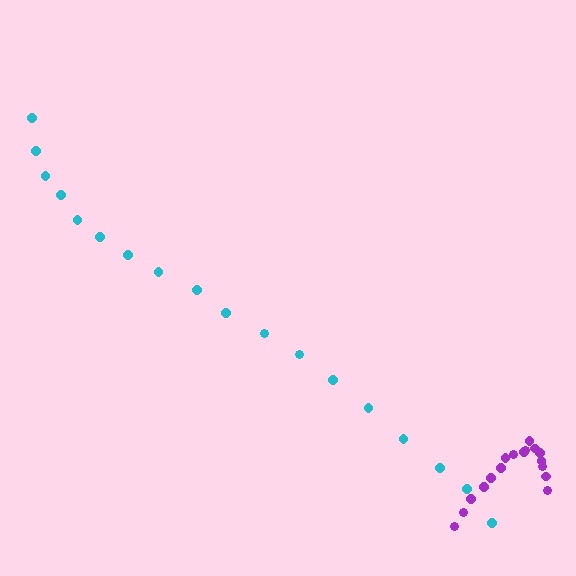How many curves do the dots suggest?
There are 2 distinct paths.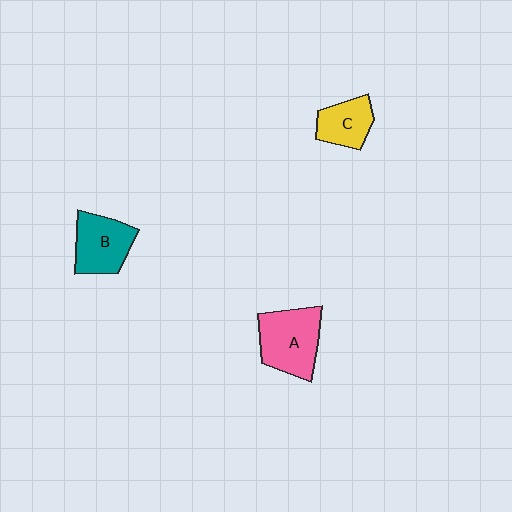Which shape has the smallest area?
Shape C (yellow).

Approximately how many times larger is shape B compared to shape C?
Approximately 1.3 times.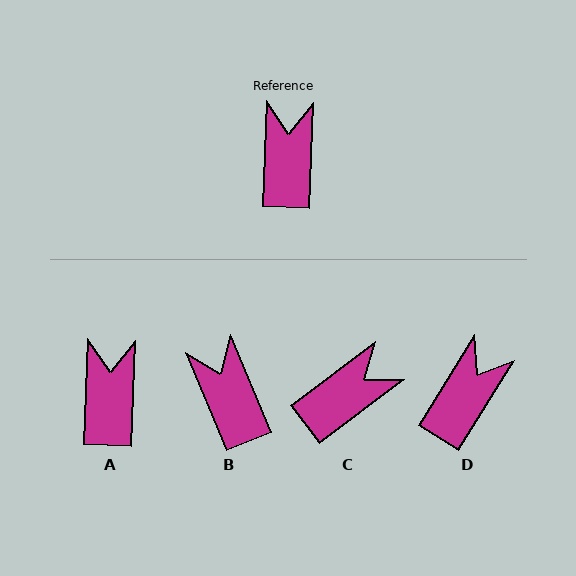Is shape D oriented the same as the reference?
No, it is off by about 30 degrees.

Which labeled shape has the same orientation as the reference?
A.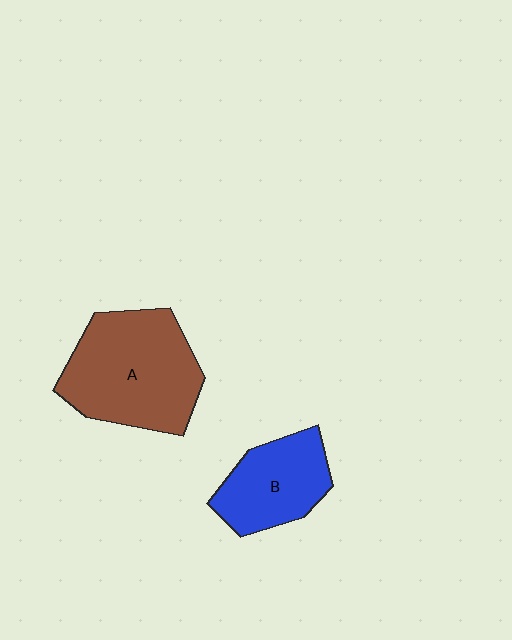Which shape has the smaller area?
Shape B (blue).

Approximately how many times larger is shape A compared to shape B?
Approximately 1.6 times.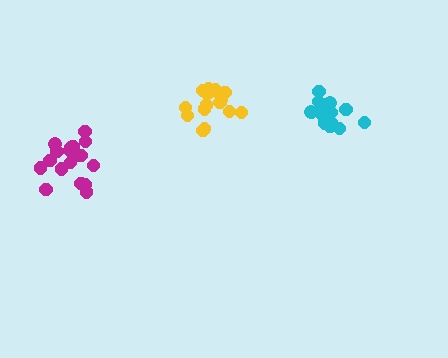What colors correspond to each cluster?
The clusters are colored: cyan, magenta, yellow.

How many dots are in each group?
Group 1: 17 dots, Group 2: 18 dots, Group 3: 17 dots (52 total).